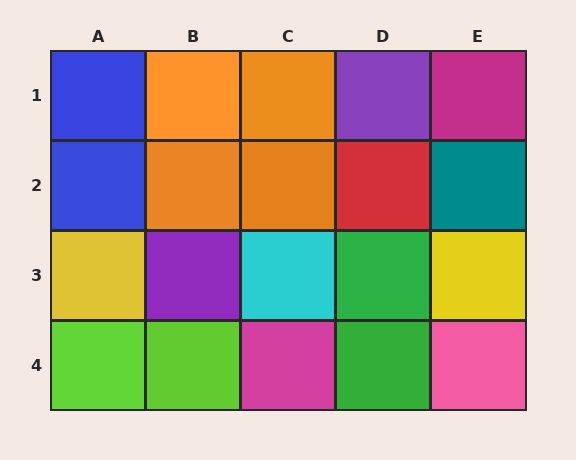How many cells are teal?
1 cell is teal.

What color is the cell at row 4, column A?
Lime.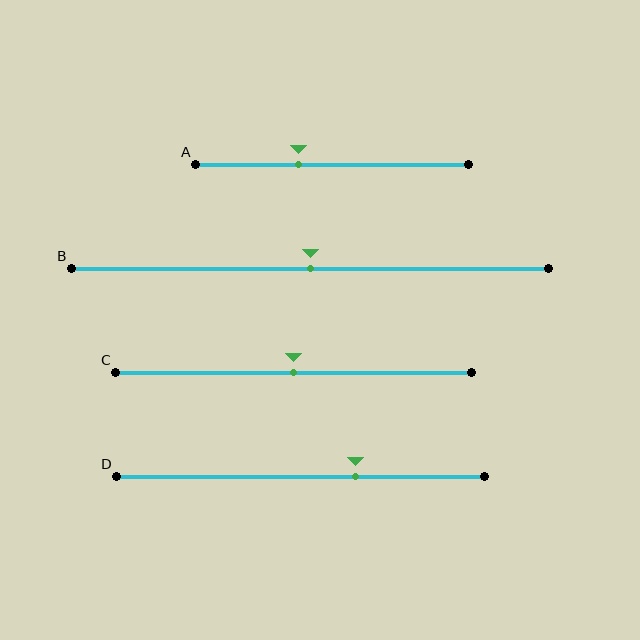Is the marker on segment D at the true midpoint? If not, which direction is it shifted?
No, the marker on segment D is shifted to the right by about 15% of the segment length.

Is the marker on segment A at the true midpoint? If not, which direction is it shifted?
No, the marker on segment A is shifted to the left by about 12% of the segment length.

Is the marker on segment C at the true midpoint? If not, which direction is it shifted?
Yes, the marker on segment C is at the true midpoint.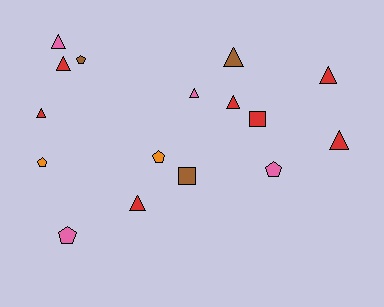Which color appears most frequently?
Red, with 7 objects.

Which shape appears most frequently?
Triangle, with 9 objects.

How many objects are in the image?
There are 16 objects.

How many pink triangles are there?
There are 2 pink triangles.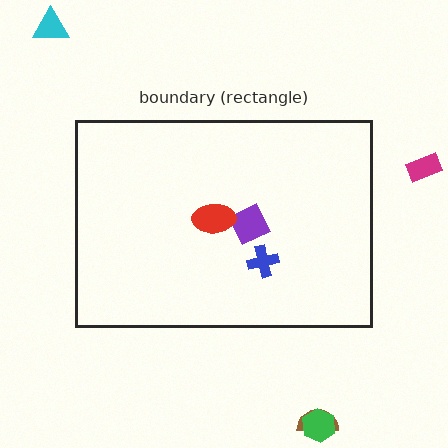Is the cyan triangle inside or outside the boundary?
Outside.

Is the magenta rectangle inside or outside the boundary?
Outside.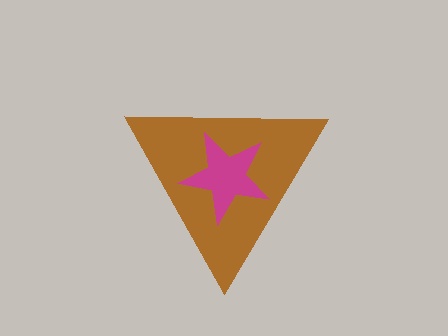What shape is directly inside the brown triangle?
The magenta star.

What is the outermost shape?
The brown triangle.